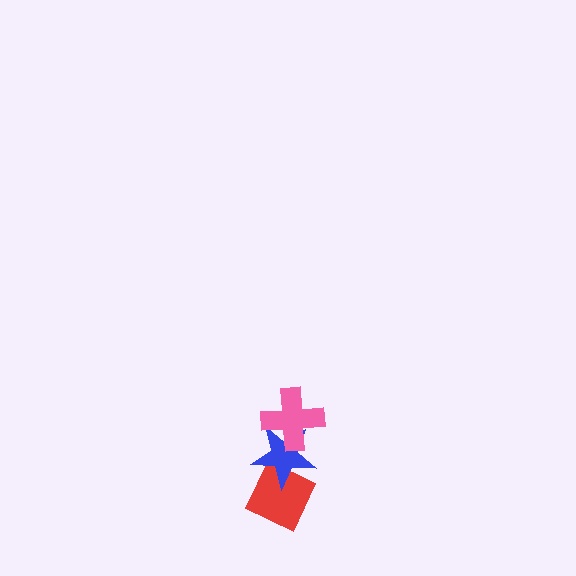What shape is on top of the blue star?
The pink cross is on top of the blue star.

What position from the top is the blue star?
The blue star is 2nd from the top.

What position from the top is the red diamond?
The red diamond is 3rd from the top.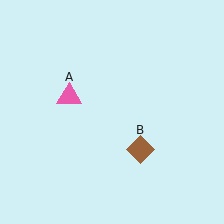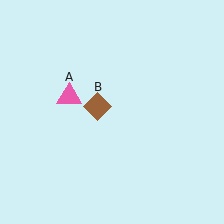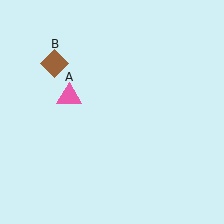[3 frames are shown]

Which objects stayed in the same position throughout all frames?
Pink triangle (object A) remained stationary.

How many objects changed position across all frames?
1 object changed position: brown diamond (object B).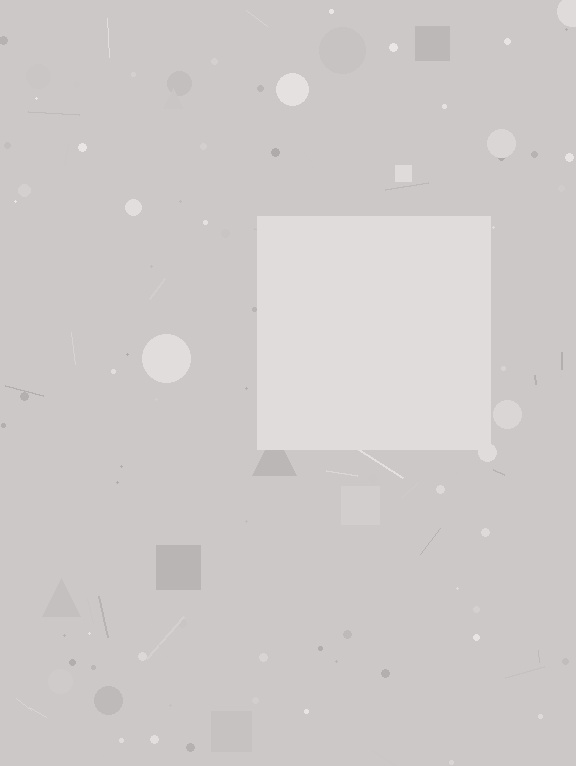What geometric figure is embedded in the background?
A square is embedded in the background.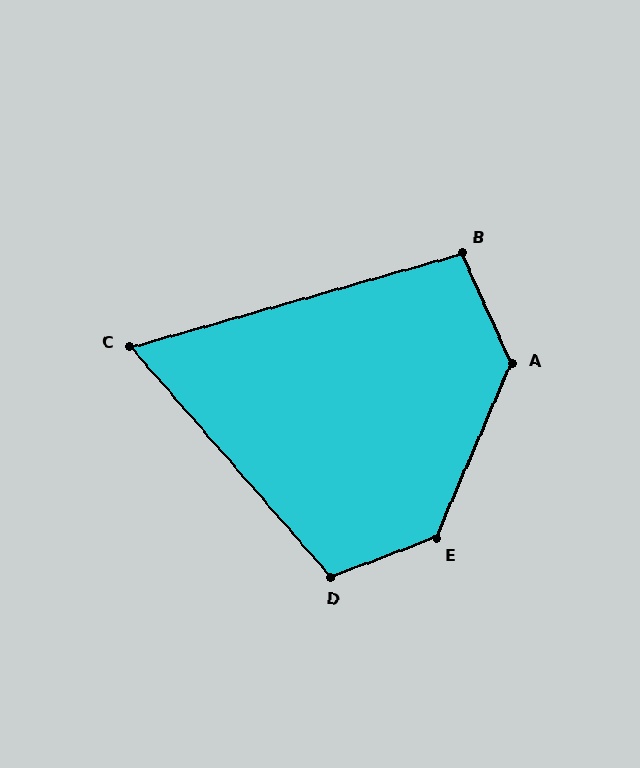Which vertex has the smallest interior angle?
C, at approximately 65 degrees.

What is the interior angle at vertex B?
Approximately 99 degrees (obtuse).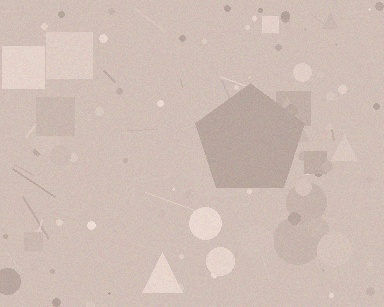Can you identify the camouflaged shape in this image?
The camouflaged shape is a pentagon.